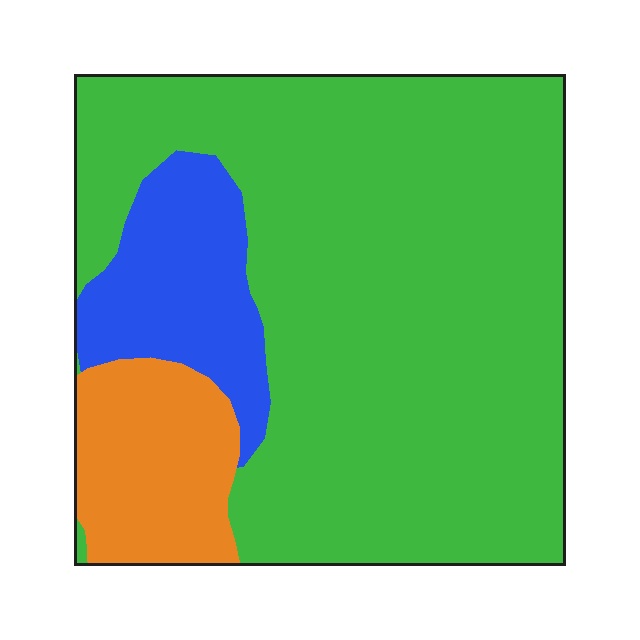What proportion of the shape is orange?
Orange covers roughly 15% of the shape.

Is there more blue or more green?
Green.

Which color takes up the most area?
Green, at roughly 75%.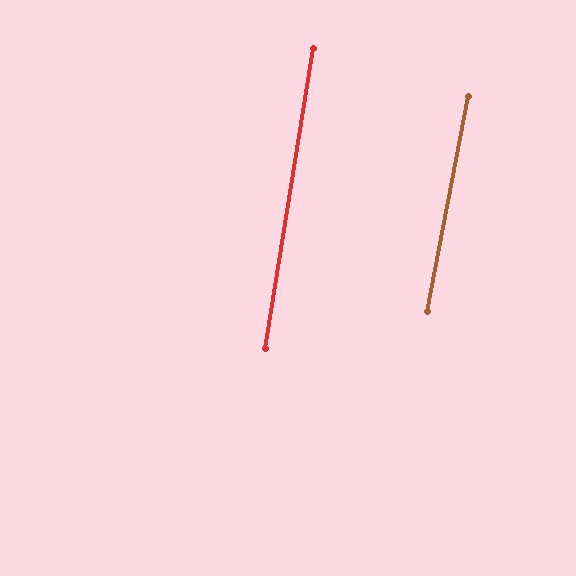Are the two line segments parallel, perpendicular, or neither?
Parallel — their directions differ by only 1.5°.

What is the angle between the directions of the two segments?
Approximately 2 degrees.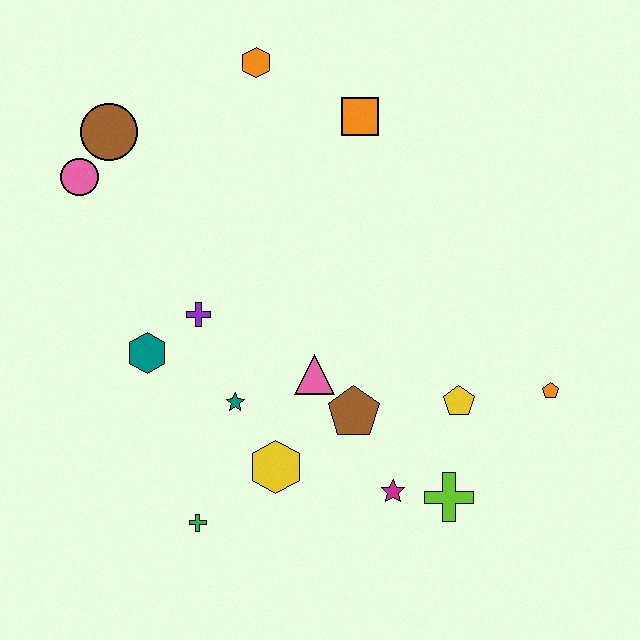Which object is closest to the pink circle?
The brown circle is closest to the pink circle.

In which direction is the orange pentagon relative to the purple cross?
The orange pentagon is to the right of the purple cross.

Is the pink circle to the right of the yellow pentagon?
No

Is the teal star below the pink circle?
Yes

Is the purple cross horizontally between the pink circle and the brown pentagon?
Yes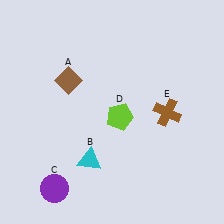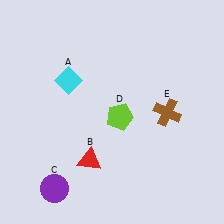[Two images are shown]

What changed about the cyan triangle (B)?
In Image 1, B is cyan. In Image 2, it changed to red.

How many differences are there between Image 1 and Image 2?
There are 2 differences between the two images.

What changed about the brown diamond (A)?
In Image 1, A is brown. In Image 2, it changed to cyan.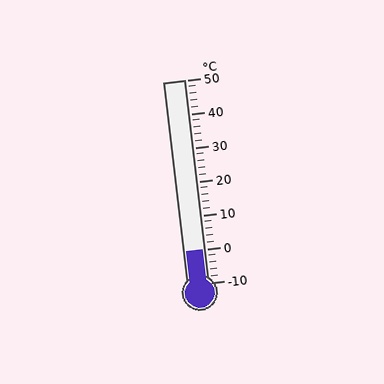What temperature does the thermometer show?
The thermometer shows approximately 0°C.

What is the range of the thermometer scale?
The thermometer scale ranges from -10°C to 50°C.